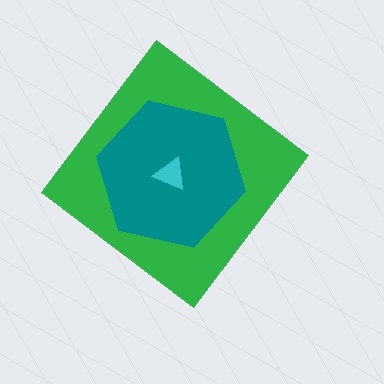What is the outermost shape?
The green diamond.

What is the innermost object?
The cyan triangle.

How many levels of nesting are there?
3.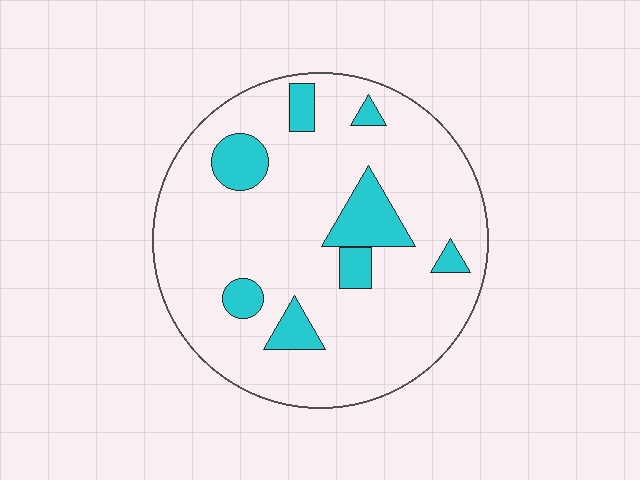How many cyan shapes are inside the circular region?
8.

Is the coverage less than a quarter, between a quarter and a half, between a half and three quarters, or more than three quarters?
Less than a quarter.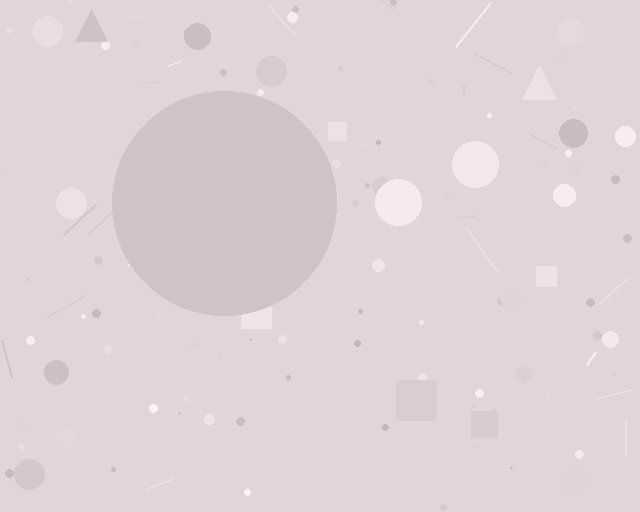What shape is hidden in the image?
A circle is hidden in the image.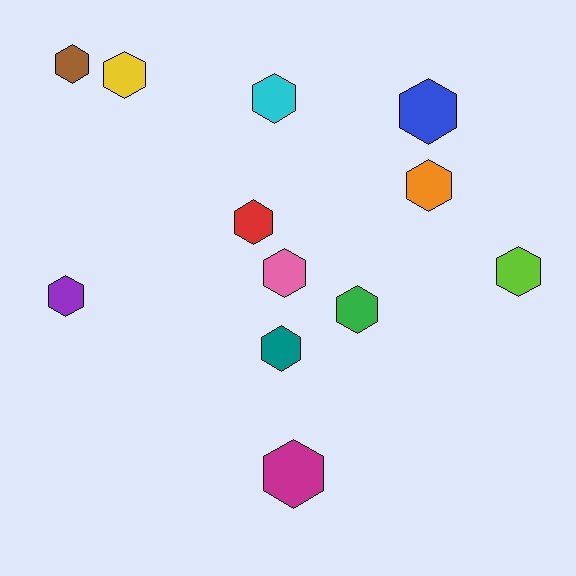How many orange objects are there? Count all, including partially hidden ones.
There is 1 orange object.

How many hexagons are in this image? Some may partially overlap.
There are 12 hexagons.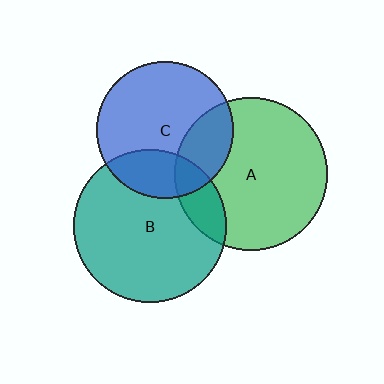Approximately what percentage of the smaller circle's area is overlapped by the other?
Approximately 25%.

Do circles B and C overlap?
Yes.